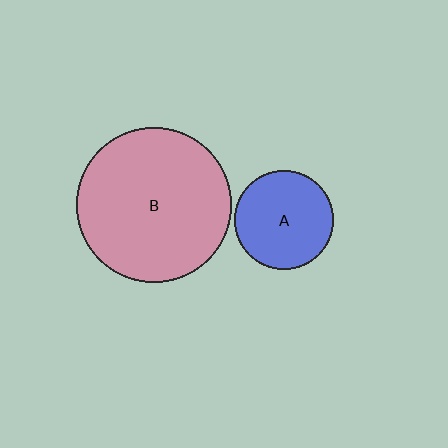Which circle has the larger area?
Circle B (pink).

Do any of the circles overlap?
No, none of the circles overlap.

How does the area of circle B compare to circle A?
Approximately 2.4 times.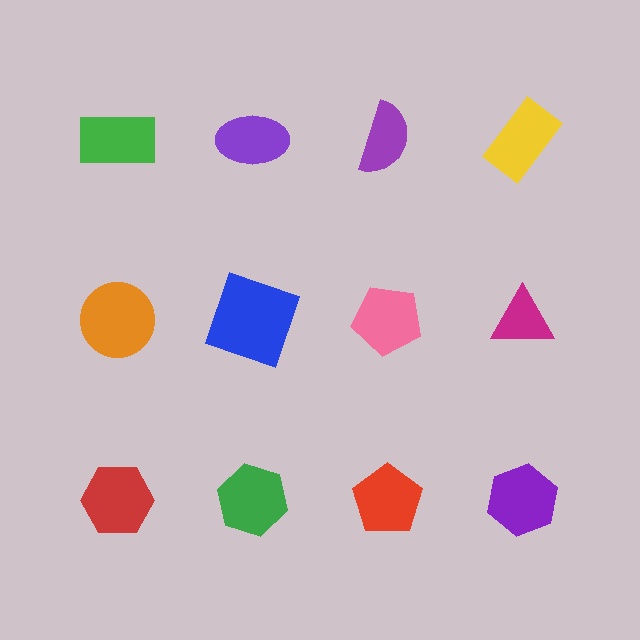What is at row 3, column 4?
A purple hexagon.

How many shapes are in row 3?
4 shapes.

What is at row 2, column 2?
A blue square.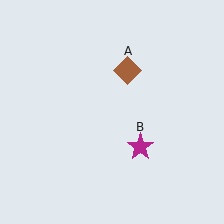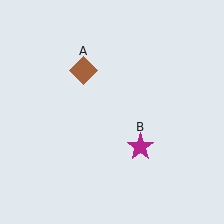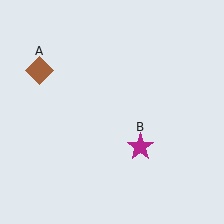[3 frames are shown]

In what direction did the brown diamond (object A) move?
The brown diamond (object A) moved left.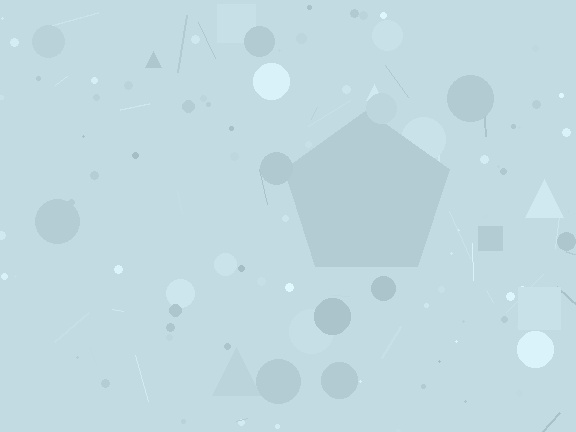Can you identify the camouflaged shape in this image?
The camouflaged shape is a pentagon.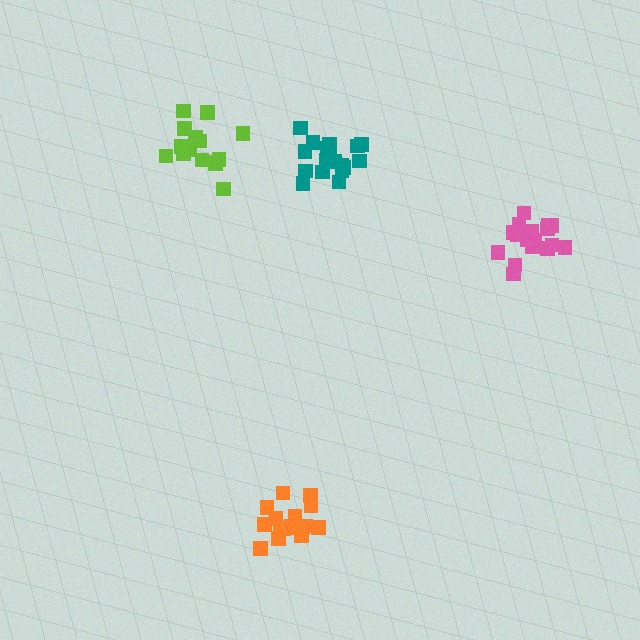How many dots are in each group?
Group 1: 17 dots, Group 2: 18 dots, Group 3: 19 dots, Group 4: 18 dots (72 total).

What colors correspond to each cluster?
The clusters are colored: lime, orange, pink, teal.